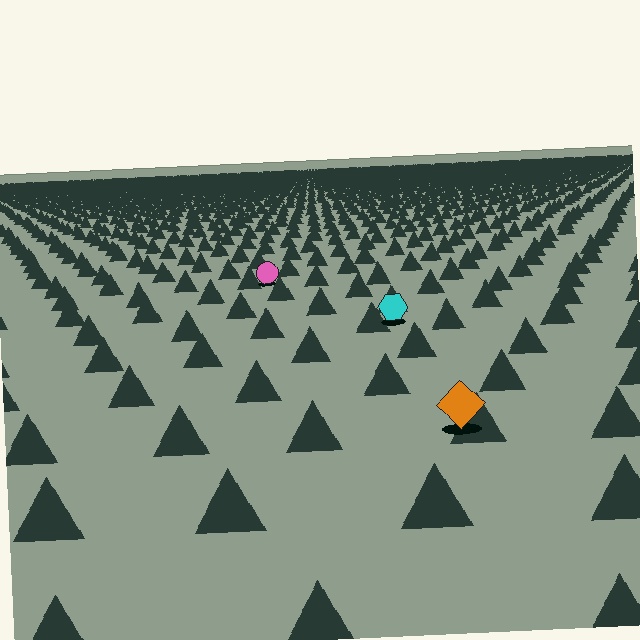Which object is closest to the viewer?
The orange diamond is closest. The texture marks near it are larger and more spread out.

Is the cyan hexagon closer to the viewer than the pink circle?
Yes. The cyan hexagon is closer — you can tell from the texture gradient: the ground texture is coarser near it.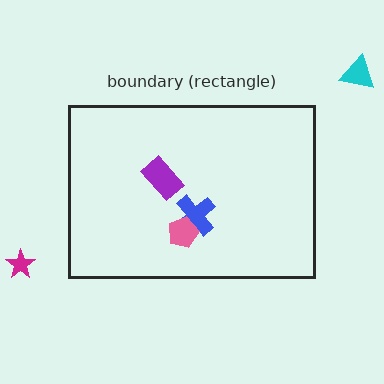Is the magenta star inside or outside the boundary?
Outside.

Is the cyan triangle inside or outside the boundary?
Outside.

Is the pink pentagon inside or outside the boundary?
Inside.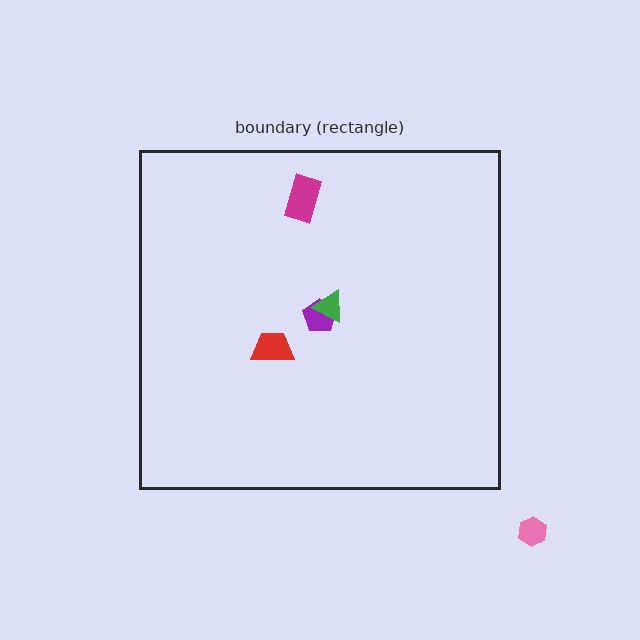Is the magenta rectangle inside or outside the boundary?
Inside.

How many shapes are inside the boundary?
4 inside, 1 outside.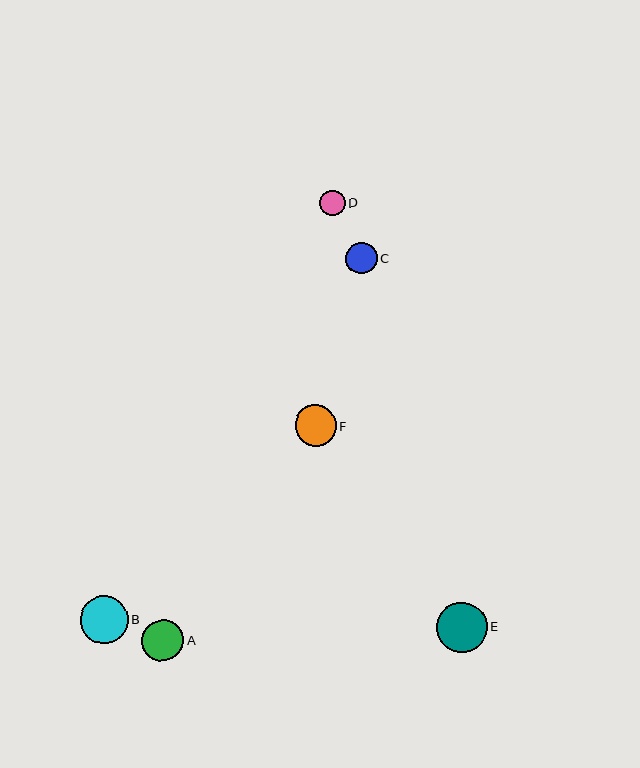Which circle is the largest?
Circle E is the largest with a size of approximately 50 pixels.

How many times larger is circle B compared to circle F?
Circle B is approximately 1.2 times the size of circle F.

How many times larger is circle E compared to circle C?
Circle E is approximately 1.6 times the size of circle C.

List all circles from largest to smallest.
From largest to smallest: E, B, A, F, C, D.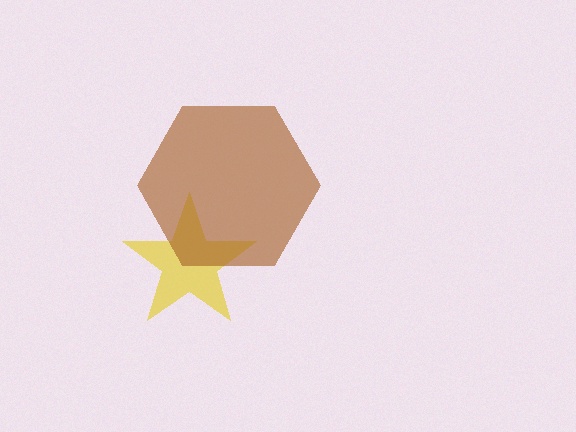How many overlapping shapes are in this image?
There are 2 overlapping shapes in the image.